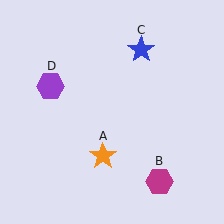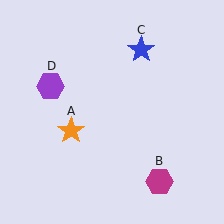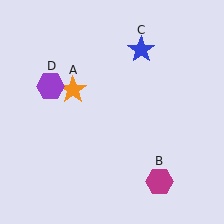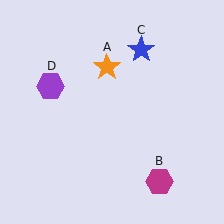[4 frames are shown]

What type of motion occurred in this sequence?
The orange star (object A) rotated clockwise around the center of the scene.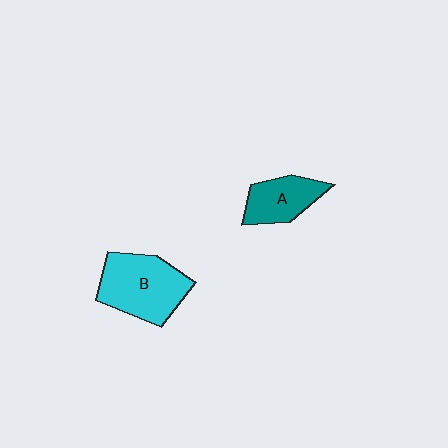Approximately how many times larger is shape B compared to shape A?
Approximately 1.6 times.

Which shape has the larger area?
Shape B (cyan).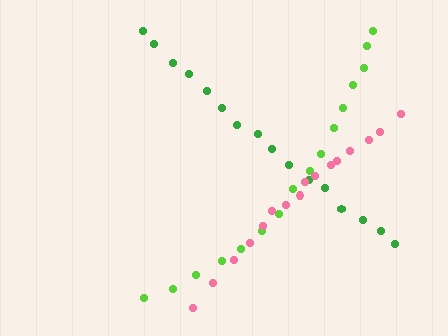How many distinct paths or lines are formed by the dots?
There are 3 distinct paths.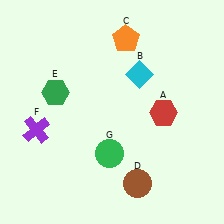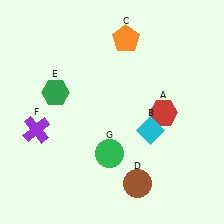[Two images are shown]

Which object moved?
The cyan diamond (B) moved down.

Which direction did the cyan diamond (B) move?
The cyan diamond (B) moved down.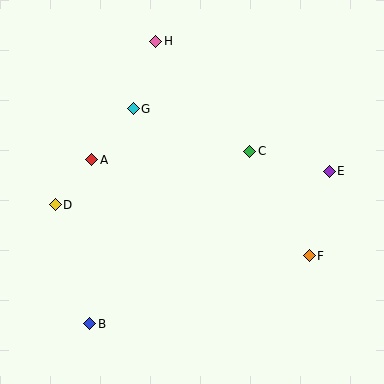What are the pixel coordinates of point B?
Point B is at (90, 324).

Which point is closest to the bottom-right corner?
Point F is closest to the bottom-right corner.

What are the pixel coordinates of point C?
Point C is at (250, 151).